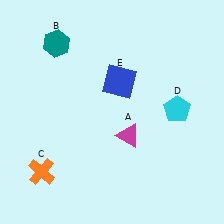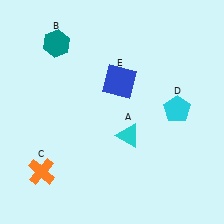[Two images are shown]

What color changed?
The triangle (A) changed from magenta in Image 1 to cyan in Image 2.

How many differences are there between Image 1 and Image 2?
There is 1 difference between the two images.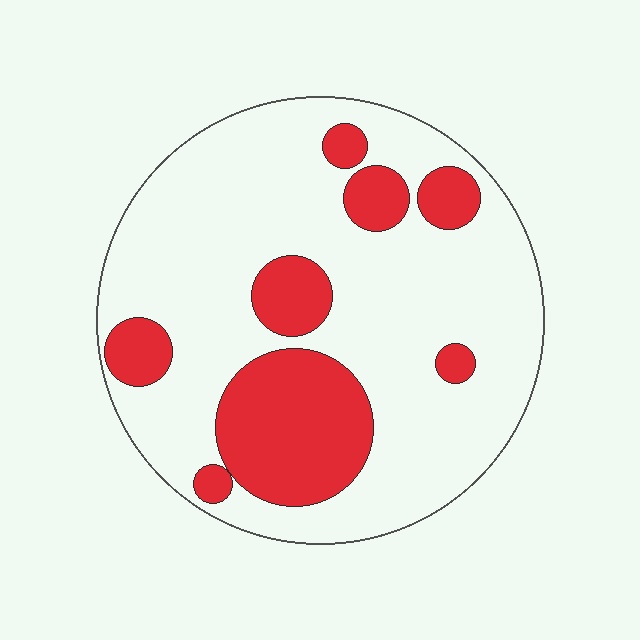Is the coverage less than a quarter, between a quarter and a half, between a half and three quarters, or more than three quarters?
Between a quarter and a half.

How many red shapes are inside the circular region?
8.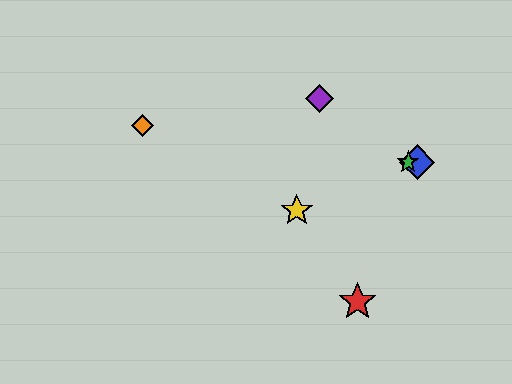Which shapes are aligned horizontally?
The blue diamond, the green star are aligned horizontally.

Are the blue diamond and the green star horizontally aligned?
Yes, both are at y≈162.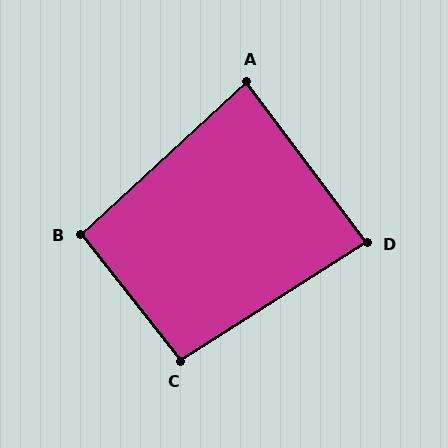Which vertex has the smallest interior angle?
A, at approximately 84 degrees.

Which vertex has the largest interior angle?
C, at approximately 96 degrees.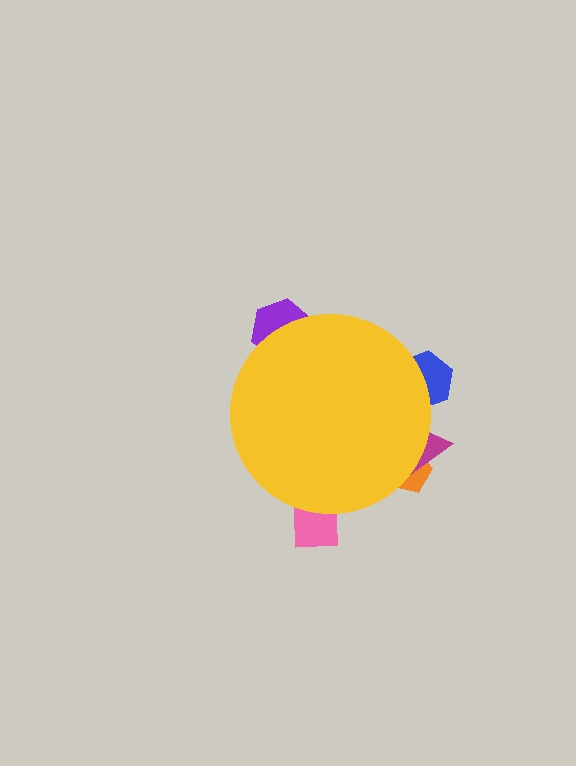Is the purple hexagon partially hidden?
Yes, the purple hexagon is partially hidden behind the yellow circle.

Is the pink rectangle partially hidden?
Yes, the pink rectangle is partially hidden behind the yellow circle.